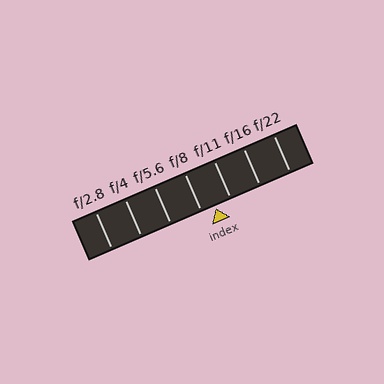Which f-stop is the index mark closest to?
The index mark is closest to f/8.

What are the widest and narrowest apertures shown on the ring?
The widest aperture shown is f/2.8 and the narrowest is f/22.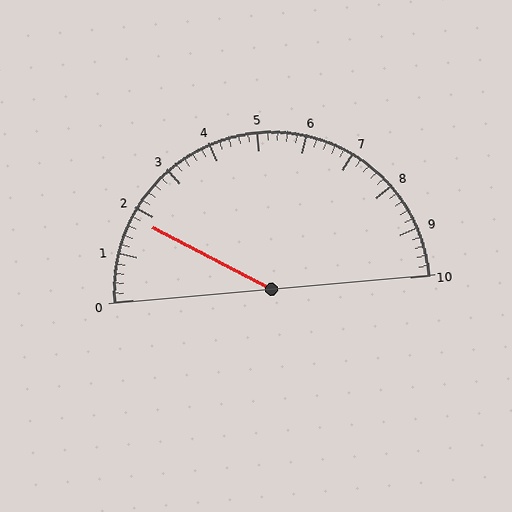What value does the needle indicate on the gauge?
The needle indicates approximately 1.8.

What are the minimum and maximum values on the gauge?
The gauge ranges from 0 to 10.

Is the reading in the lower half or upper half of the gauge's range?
The reading is in the lower half of the range (0 to 10).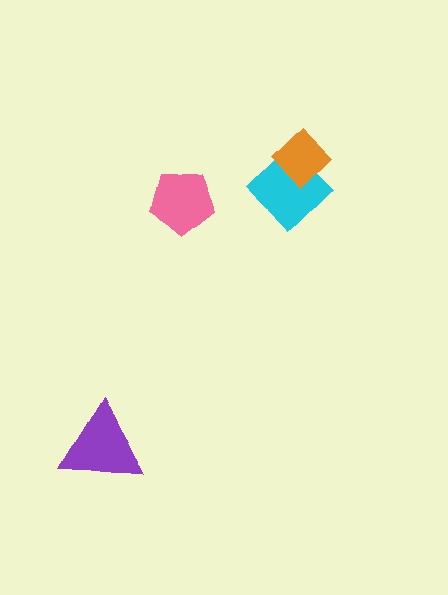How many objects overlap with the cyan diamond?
1 object overlaps with the cyan diamond.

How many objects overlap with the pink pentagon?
0 objects overlap with the pink pentagon.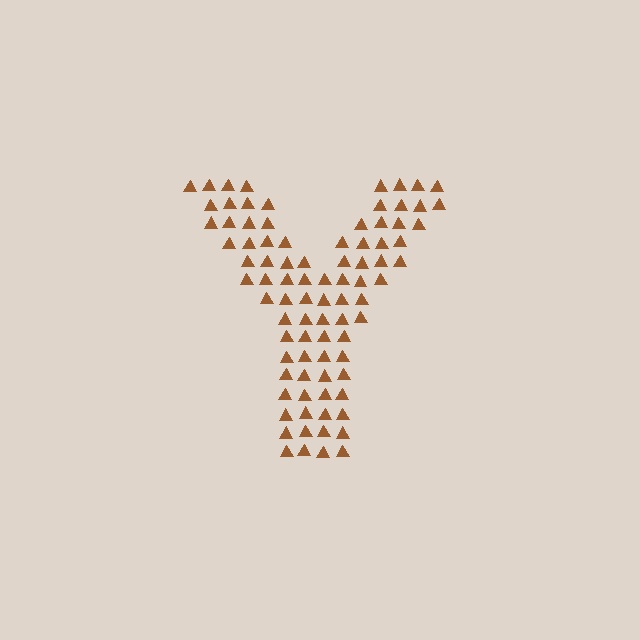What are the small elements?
The small elements are triangles.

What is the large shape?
The large shape is the letter Y.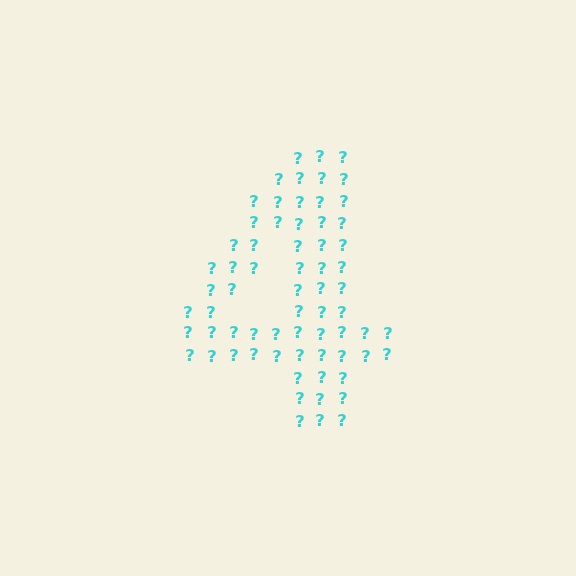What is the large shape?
The large shape is the digit 4.